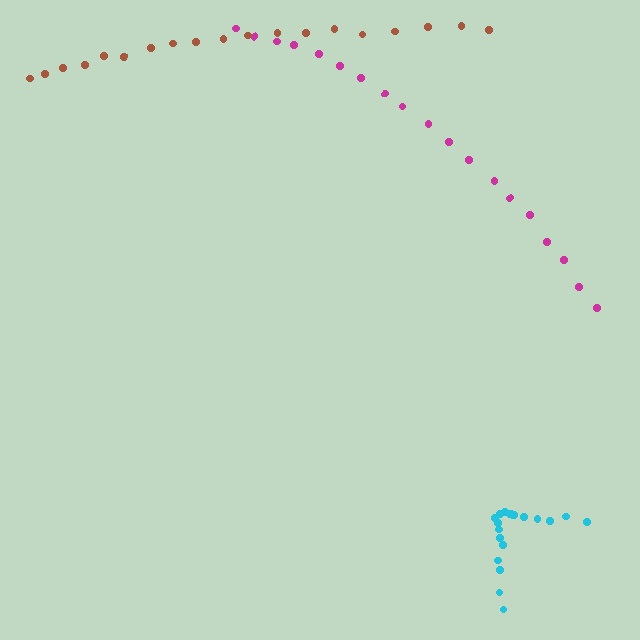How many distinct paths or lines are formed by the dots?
There are 3 distinct paths.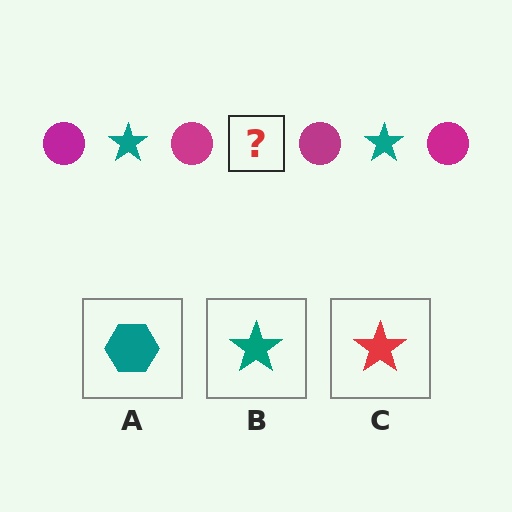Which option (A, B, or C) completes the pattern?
B.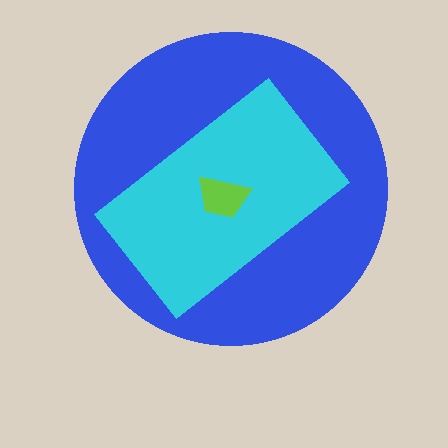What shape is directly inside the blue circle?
The cyan rectangle.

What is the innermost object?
The lime trapezoid.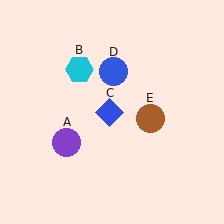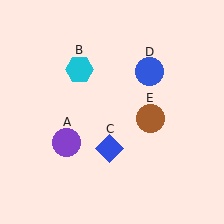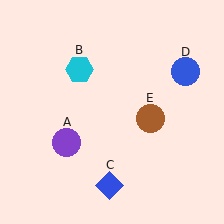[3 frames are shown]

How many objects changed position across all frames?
2 objects changed position: blue diamond (object C), blue circle (object D).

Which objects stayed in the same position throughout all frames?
Purple circle (object A) and cyan hexagon (object B) and brown circle (object E) remained stationary.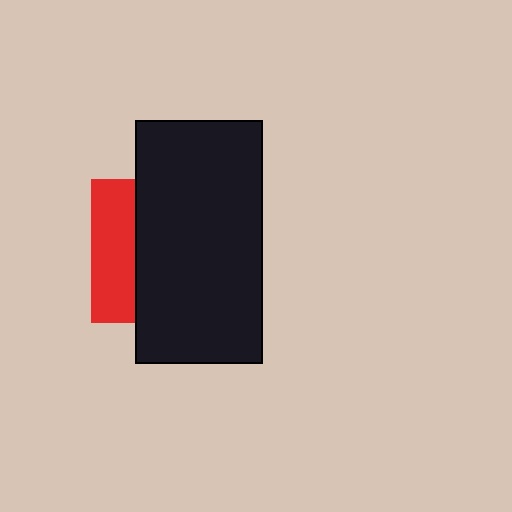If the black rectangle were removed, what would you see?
You would see the complete red square.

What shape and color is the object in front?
The object in front is a black rectangle.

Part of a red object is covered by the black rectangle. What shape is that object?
It is a square.